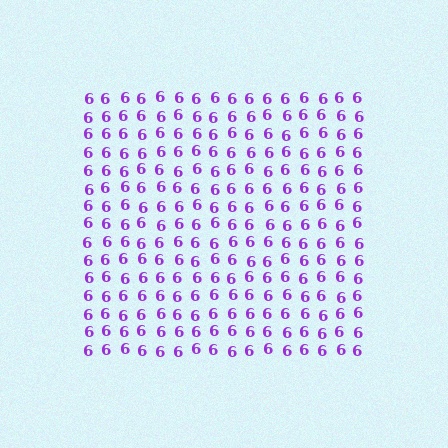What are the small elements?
The small elements are digit 6's.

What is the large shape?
The large shape is a square.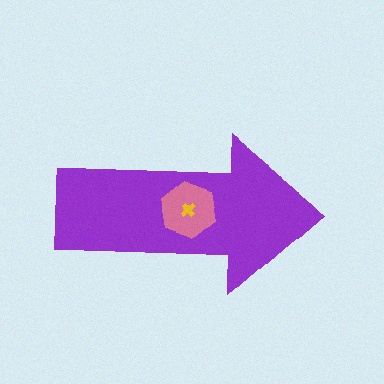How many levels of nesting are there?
3.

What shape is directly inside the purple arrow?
The pink hexagon.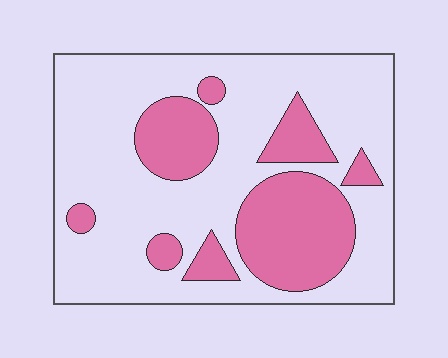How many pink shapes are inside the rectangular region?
8.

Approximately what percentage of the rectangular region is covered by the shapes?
Approximately 30%.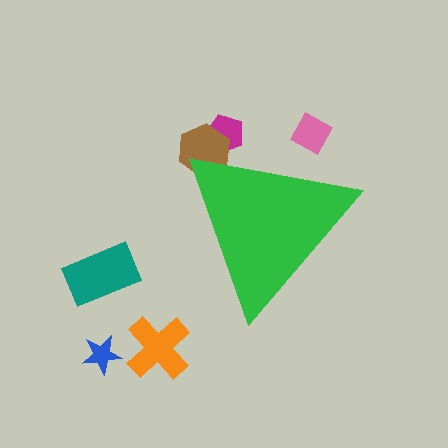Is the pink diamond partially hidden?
Yes, the pink diamond is partially hidden behind the green triangle.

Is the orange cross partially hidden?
No, the orange cross is fully visible.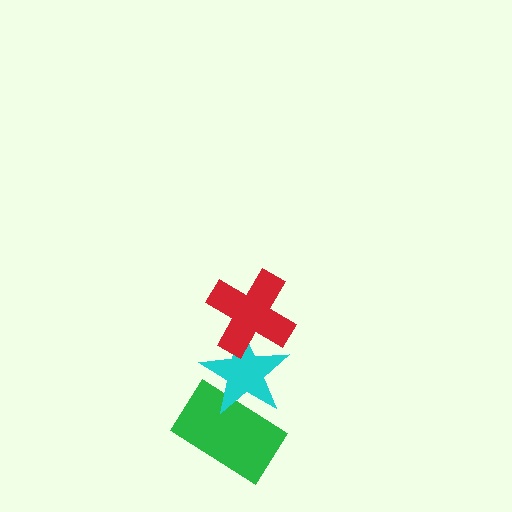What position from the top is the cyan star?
The cyan star is 2nd from the top.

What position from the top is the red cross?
The red cross is 1st from the top.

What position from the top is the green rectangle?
The green rectangle is 3rd from the top.